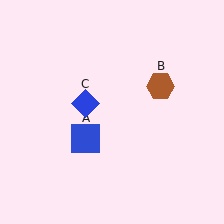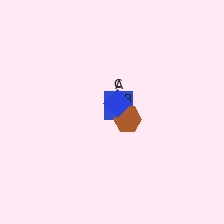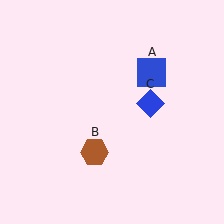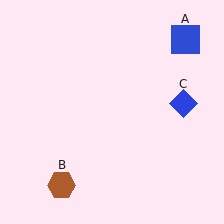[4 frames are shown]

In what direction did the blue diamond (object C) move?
The blue diamond (object C) moved right.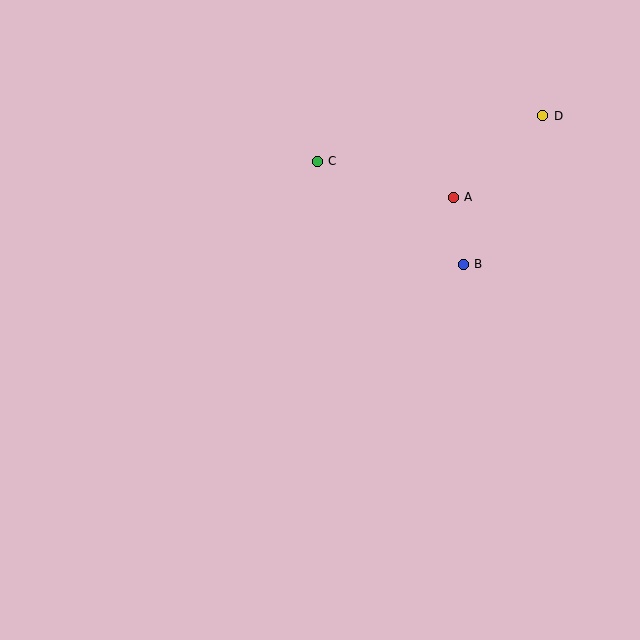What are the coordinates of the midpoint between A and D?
The midpoint between A and D is at (498, 157).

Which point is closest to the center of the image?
Point B at (463, 264) is closest to the center.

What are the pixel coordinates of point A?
Point A is at (453, 197).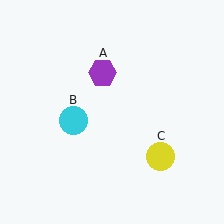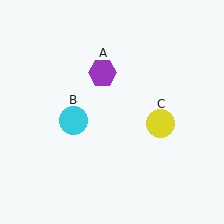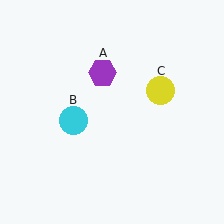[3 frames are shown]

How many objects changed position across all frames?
1 object changed position: yellow circle (object C).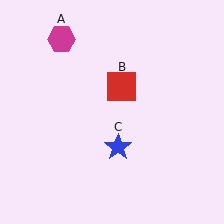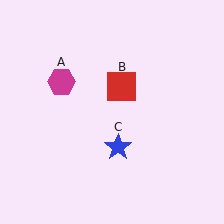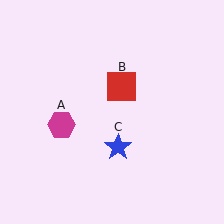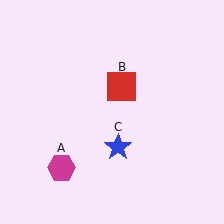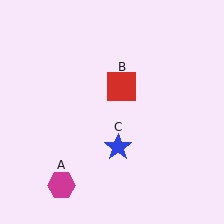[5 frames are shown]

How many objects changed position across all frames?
1 object changed position: magenta hexagon (object A).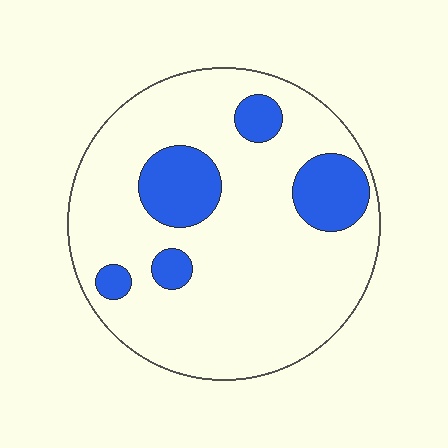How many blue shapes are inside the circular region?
5.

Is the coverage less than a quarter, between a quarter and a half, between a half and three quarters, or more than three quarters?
Less than a quarter.